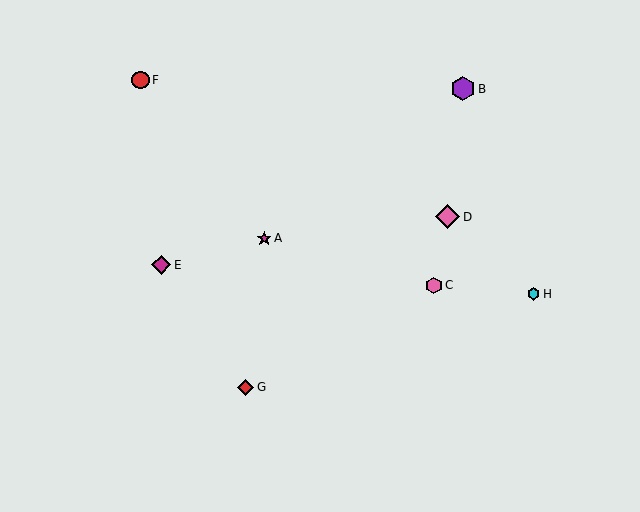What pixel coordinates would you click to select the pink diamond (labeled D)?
Click at (447, 217) to select the pink diamond D.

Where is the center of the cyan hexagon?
The center of the cyan hexagon is at (534, 294).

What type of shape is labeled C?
Shape C is a pink hexagon.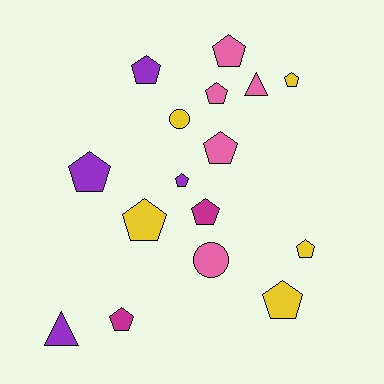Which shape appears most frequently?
Pentagon, with 12 objects.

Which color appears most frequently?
Yellow, with 5 objects.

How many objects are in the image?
There are 16 objects.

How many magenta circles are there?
There are no magenta circles.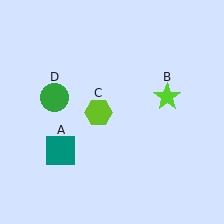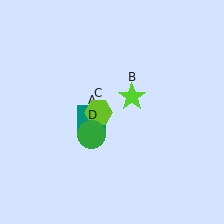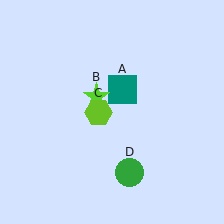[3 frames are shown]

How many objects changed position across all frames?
3 objects changed position: teal square (object A), lime star (object B), green circle (object D).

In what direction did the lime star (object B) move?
The lime star (object B) moved left.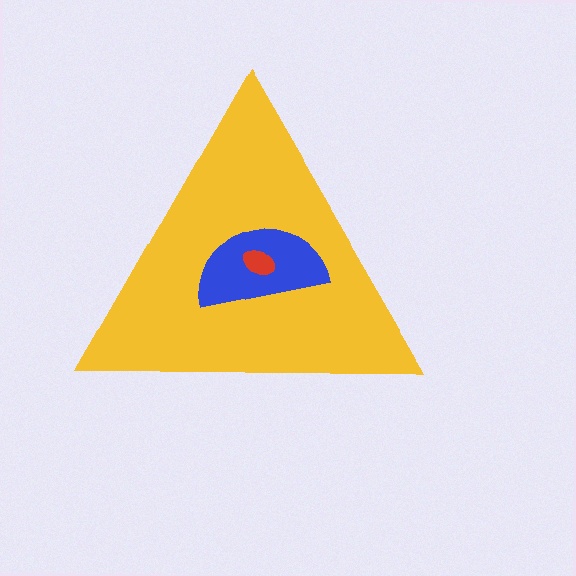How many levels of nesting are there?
3.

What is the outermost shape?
The yellow triangle.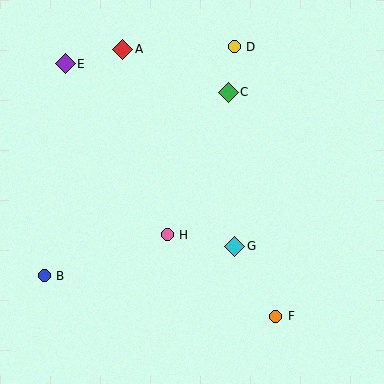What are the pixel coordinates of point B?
Point B is at (44, 276).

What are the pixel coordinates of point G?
Point G is at (235, 246).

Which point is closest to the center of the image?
Point H at (167, 235) is closest to the center.